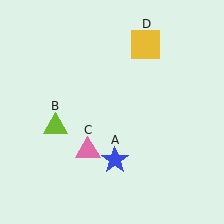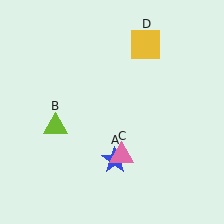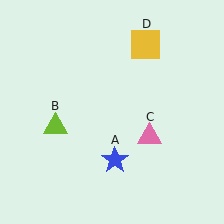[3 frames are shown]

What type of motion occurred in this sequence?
The pink triangle (object C) rotated counterclockwise around the center of the scene.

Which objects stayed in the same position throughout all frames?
Blue star (object A) and lime triangle (object B) and yellow square (object D) remained stationary.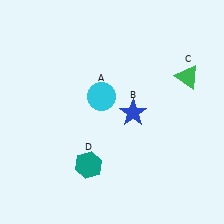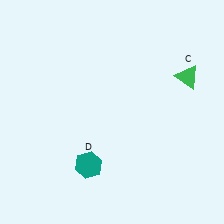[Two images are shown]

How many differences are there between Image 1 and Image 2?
There are 2 differences between the two images.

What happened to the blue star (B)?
The blue star (B) was removed in Image 2. It was in the bottom-right area of Image 1.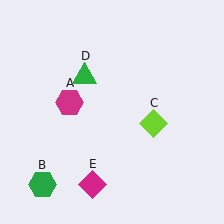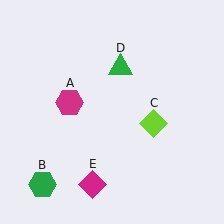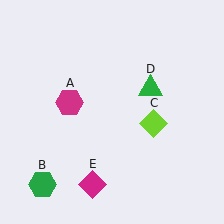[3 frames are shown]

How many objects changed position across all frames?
1 object changed position: green triangle (object D).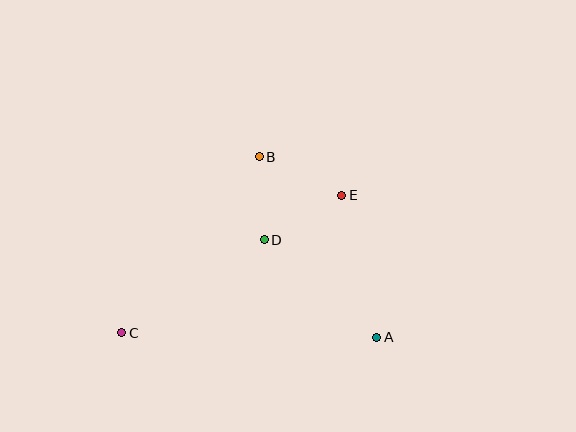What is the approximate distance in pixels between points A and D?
The distance between A and D is approximately 149 pixels.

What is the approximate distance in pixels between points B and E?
The distance between B and E is approximately 91 pixels.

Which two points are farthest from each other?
Points C and E are farthest from each other.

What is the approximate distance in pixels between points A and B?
The distance between A and B is approximately 215 pixels.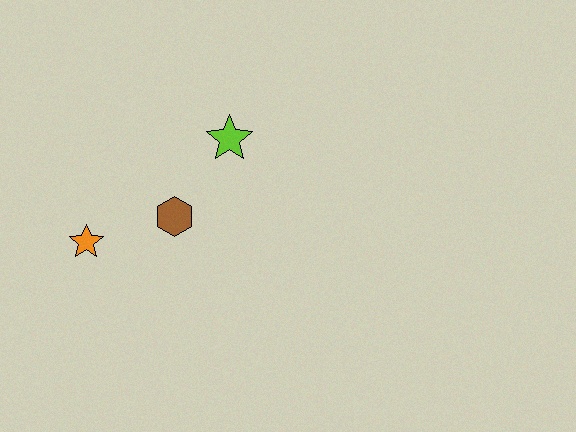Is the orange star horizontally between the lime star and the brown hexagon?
No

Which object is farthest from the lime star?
The orange star is farthest from the lime star.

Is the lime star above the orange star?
Yes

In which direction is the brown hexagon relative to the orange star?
The brown hexagon is to the right of the orange star.